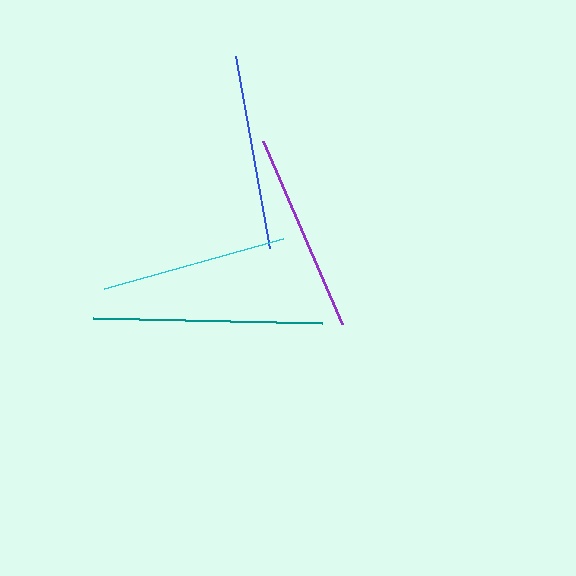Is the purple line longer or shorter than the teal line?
The teal line is longer than the purple line.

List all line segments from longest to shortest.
From longest to shortest: teal, purple, blue, cyan.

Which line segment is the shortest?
The cyan line is the shortest at approximately 186 pixels.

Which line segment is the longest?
The teal line is the longest at approximately 228 pixels.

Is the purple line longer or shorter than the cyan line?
The purple line is longer than the cyan line.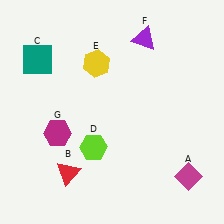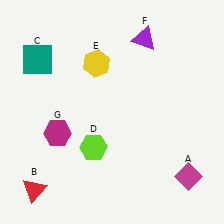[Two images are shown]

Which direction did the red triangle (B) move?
The red triangle (B) moved left.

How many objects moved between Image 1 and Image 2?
1 object moved between the two images.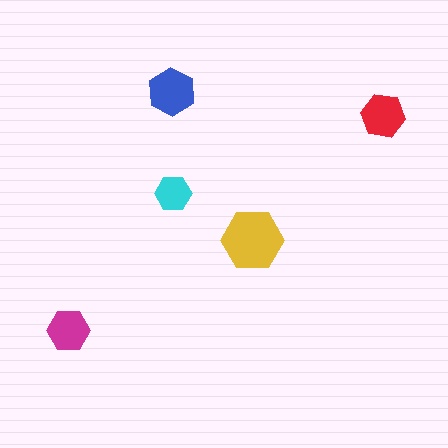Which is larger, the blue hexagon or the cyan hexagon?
The blue one.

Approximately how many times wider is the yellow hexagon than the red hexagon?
About 1.5 times wider.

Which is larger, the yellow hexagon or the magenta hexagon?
The yellow one.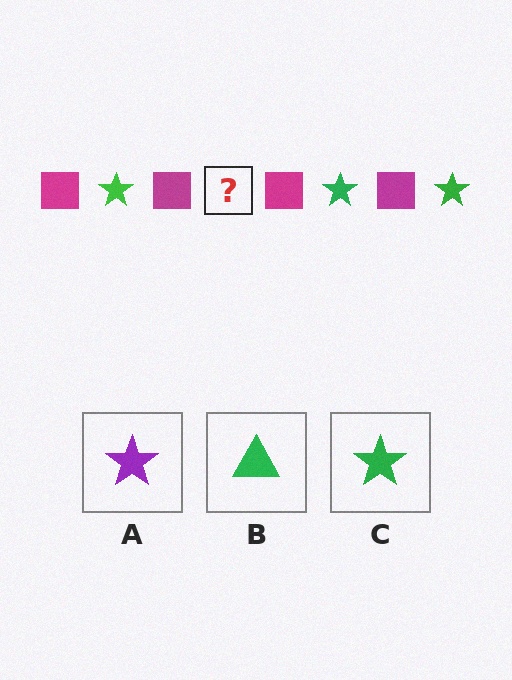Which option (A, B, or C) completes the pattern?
C.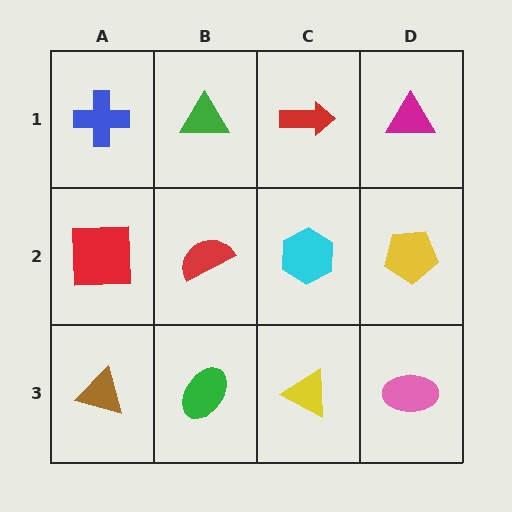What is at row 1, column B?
A green triangle.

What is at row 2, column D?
A yellow pentagon.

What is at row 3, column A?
A brown triangle.